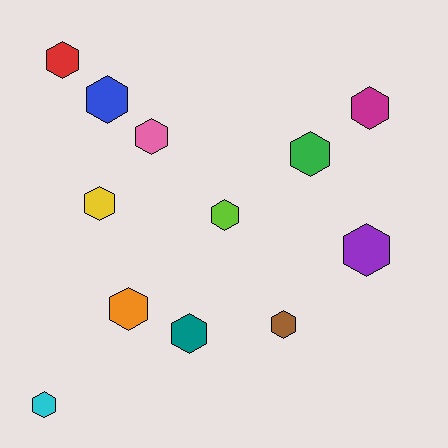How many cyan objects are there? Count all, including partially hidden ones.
There is 1 cyan object.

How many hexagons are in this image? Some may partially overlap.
There are 12 hexagons.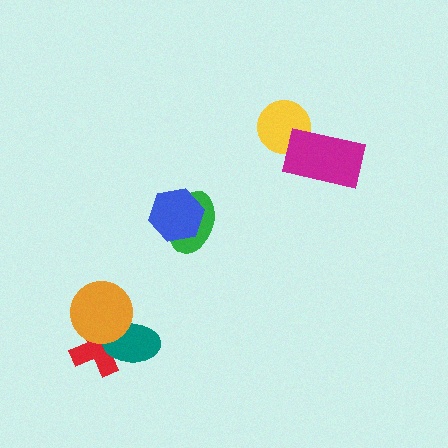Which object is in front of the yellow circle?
The magenta rectangle is in front of the yellow circle.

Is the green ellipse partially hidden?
Yes, it is partially covered by another shape.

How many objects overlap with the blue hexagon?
1 object overlaps with the blue hexagon.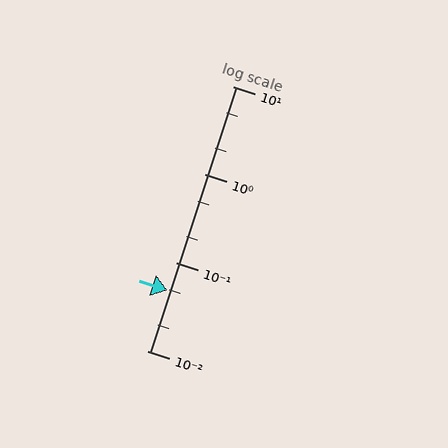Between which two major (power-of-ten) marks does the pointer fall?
The pointer is between 0.01 and 0.1.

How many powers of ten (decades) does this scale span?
The scale spans 3 decades, from 0.01 to 10.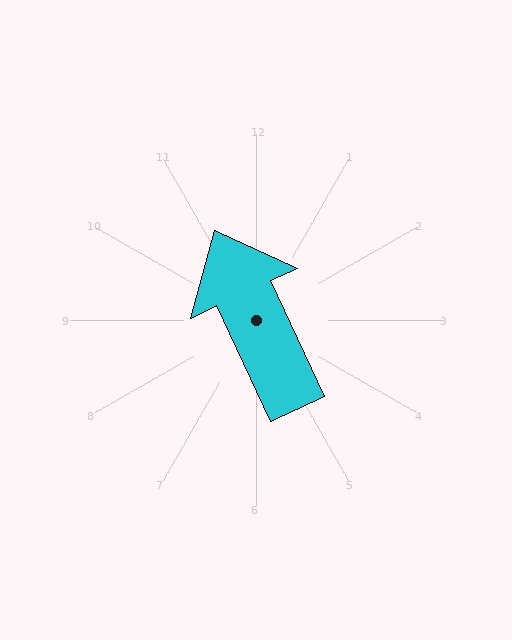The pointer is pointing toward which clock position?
Roughly 11 o'clock.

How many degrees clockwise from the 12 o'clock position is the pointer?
Approximately 335 degrees.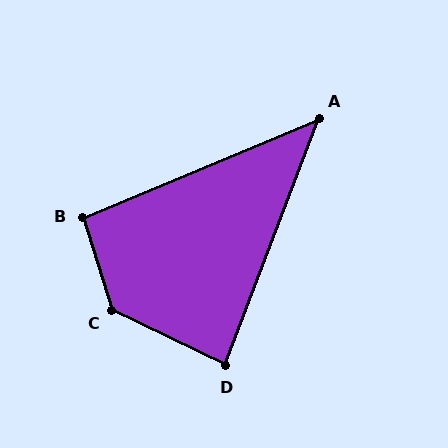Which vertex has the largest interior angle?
C, at approximately 133 degrees.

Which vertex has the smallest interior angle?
A, at approximately 47 degrees.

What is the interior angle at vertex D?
Approximately 85 degrees (acute).